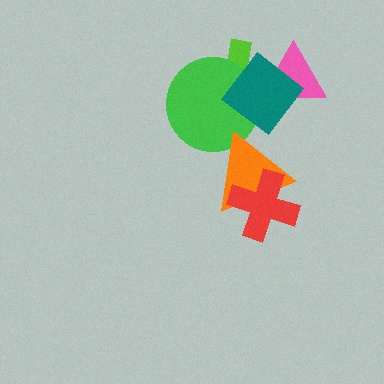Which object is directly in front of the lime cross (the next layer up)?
The green circle is directly in front of the lime cross.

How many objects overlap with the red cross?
1 object overlaps with the red cross.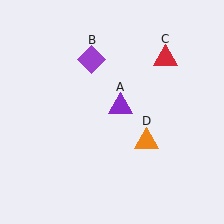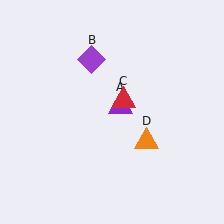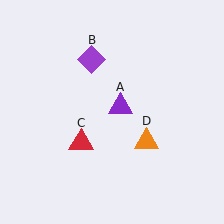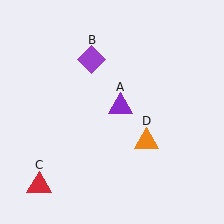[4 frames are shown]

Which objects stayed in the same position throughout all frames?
Purple triangle (object A) and purple diamond (object B) and orange triangle (object D) remained stationary.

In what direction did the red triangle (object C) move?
The red triangle (object C) moved down and to the left.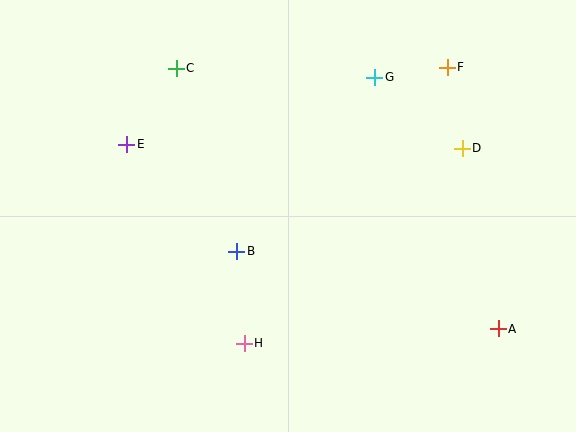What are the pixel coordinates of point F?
Point F is at (447, 67).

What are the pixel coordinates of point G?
Point G is at (375, 77).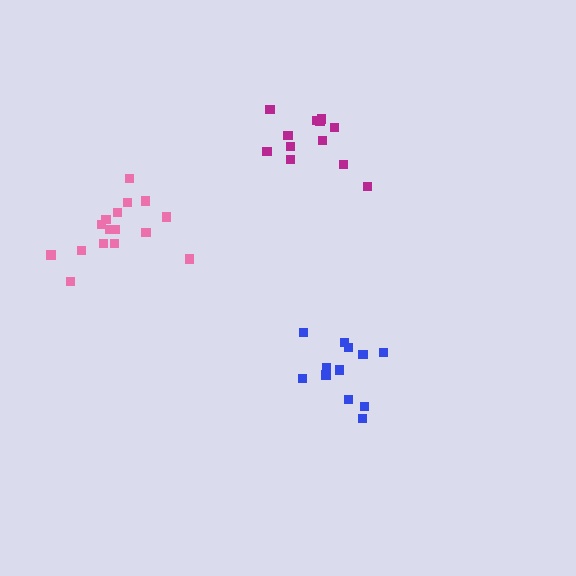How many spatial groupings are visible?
There are 3 spatial groupings.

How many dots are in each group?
Group 1: 12 dots, Group 2: 16 dots, Group 3: 12 dots (40 total).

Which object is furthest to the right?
The blue cluster is rightmost.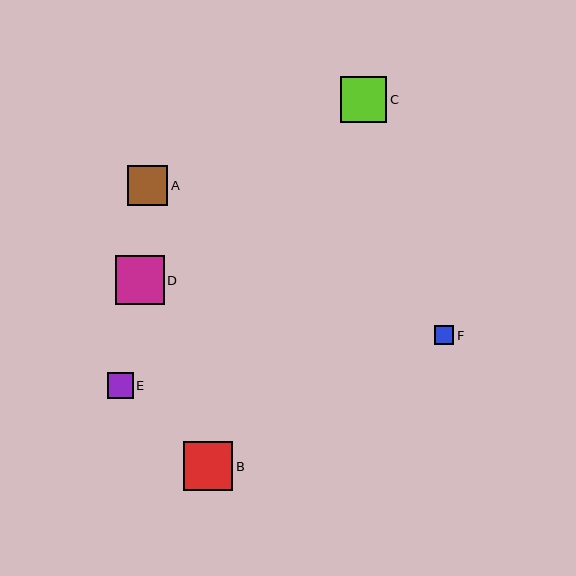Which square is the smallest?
Square F is the smallest with a size of approximately 19 pixels.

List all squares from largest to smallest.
From largest to smallest: B, D, C, A, E, F.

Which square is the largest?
Square B is the largest with a size of approximately 49 pixels.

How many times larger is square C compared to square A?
Square C is approximately 1.2 times the size of square A.